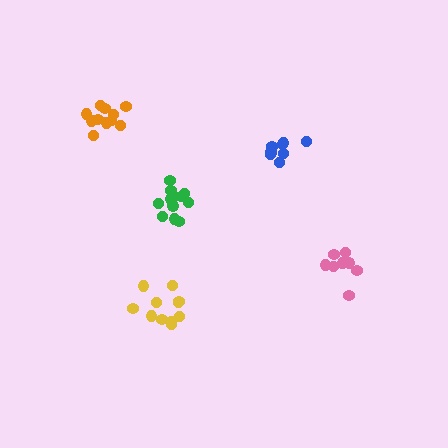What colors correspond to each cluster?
The clusters are colored: yellow, pink, orange, blue, green.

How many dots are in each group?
Group 1: 11 dots, Group 2: 8 dots, Group 3: 11 dots, Group 4: 8 dots, Group 5: 12 dots (50 total).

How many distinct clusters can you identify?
There are 5 distinct clusters.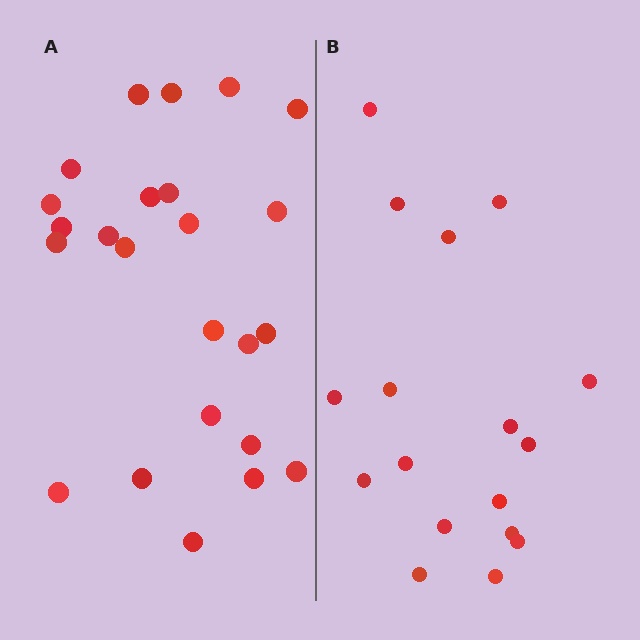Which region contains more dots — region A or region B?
Region A (the left region) has more dots.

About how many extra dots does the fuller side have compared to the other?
Region A has roughly 8 or so more dots than region B.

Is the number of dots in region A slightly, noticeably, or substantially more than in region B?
Region A has noticeably more, but not dramatically so. The ratio is roughly 1.4 to 1.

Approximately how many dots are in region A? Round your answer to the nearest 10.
About 20 dots. (The exact count is 24, which rounds to 20.)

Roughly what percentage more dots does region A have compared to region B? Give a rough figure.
About 40% more.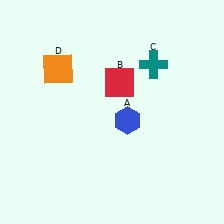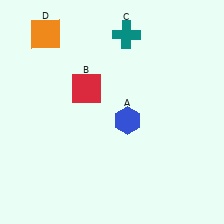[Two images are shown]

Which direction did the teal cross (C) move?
The teal cross (C) moved up.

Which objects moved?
The objects that moved are: the red square (B), the teal cross (C), the orange square (D).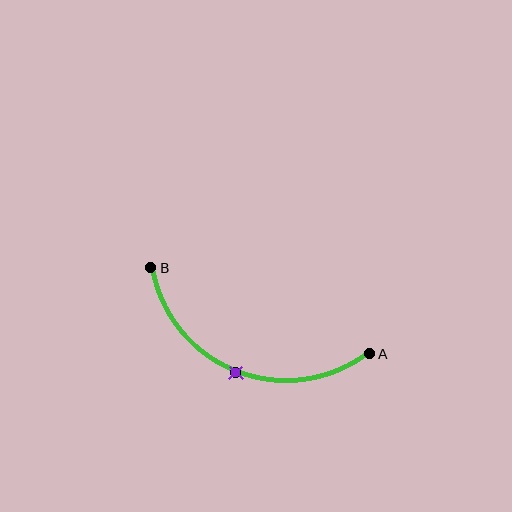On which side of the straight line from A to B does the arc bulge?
The arc bulges below the straight line connecting A and B.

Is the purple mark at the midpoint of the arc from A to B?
Yes. The purple mark lies on the arc at equal arc-length from both A and B — it is the arc midpoint.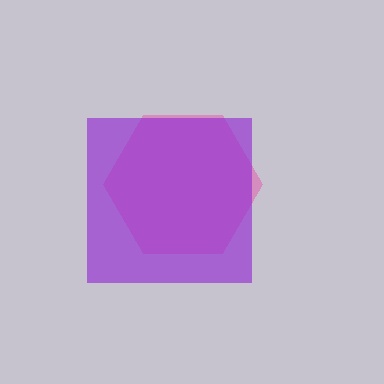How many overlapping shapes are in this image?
There are 2 overlapping shapes in the image.